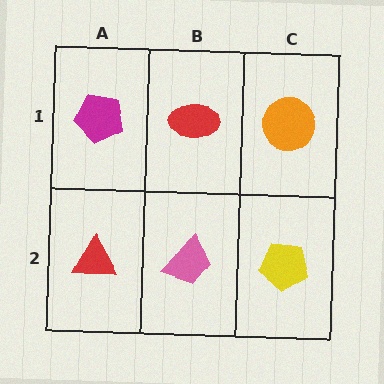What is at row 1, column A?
A magenta pentagon.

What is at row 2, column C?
A yellow pentagon.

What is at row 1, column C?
An orange circle.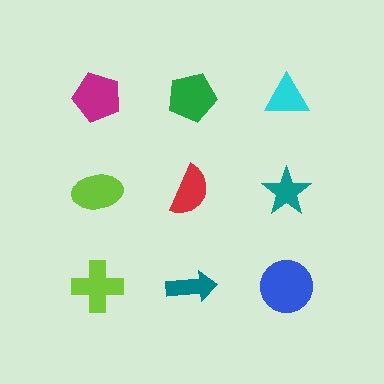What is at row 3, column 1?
A lime cross.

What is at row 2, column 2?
A red semicircle.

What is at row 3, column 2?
A teal arrow.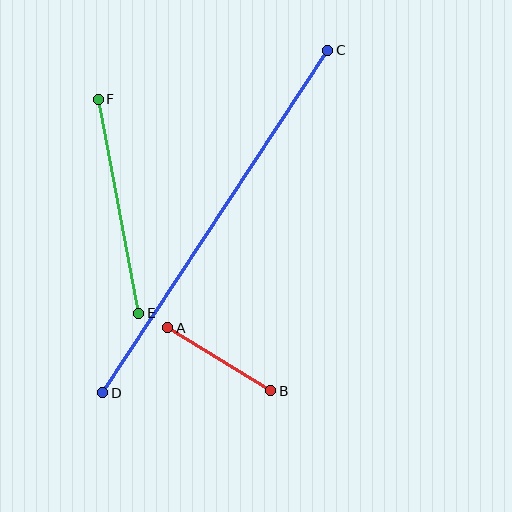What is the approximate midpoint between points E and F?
The midpoint is at approximately (119, 206) pixels.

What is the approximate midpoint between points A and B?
The midpoint is at approximately (219, 359) pixels.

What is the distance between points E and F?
The distance is approximately 218 pixels.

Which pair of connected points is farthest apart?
Points C and D are farthest apart.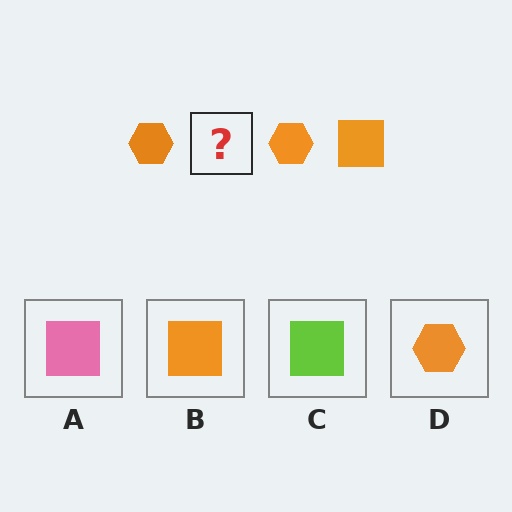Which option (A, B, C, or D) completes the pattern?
B.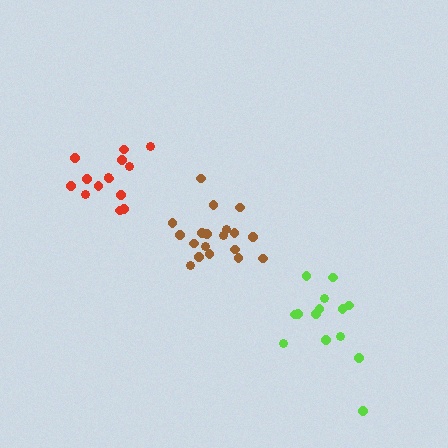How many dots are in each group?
Group 1: 19 dots, Group 2: 14 dots, Group 3: 14 dots (47 total).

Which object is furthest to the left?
The red cluster is leftmost.